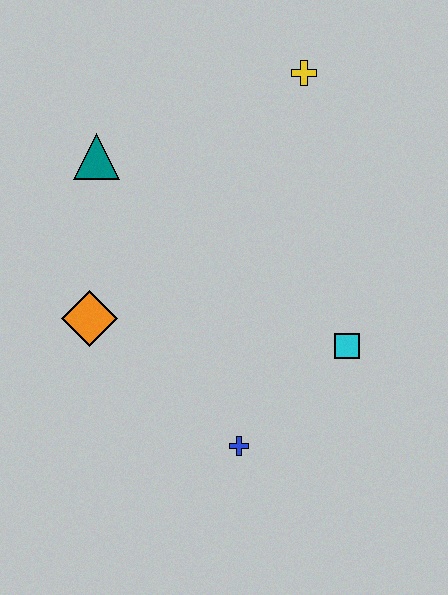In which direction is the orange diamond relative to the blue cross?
The orange diamond is to the left of the blue cross.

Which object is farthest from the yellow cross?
The blue cross is farthest from the yellow cross.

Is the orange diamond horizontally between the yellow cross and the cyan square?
No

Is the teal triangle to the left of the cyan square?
Yes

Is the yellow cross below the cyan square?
No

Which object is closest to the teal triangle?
The orange diamond is closest to the teal triangle.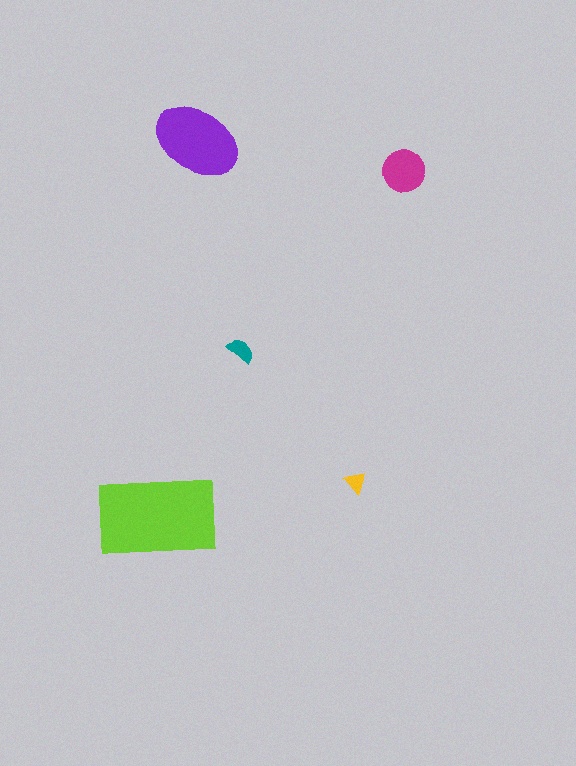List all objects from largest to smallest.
The lime rectangle, the purple ellipse, the magenta circle, the teal semicircle, the yellow triangle.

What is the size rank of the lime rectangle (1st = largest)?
1st.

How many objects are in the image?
There are 5 objects in the image.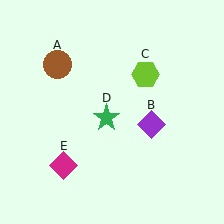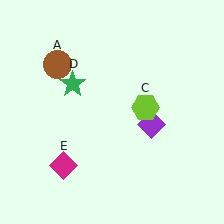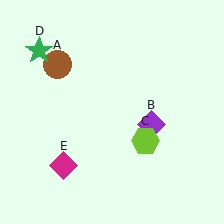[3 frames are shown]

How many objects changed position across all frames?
2 objects changed position: lime hexagon (object C), green star (object D).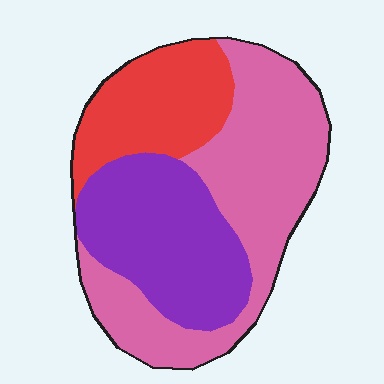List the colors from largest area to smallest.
From largest to smallest: pink, purple, red.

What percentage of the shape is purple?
Purple covers 32% of the shape.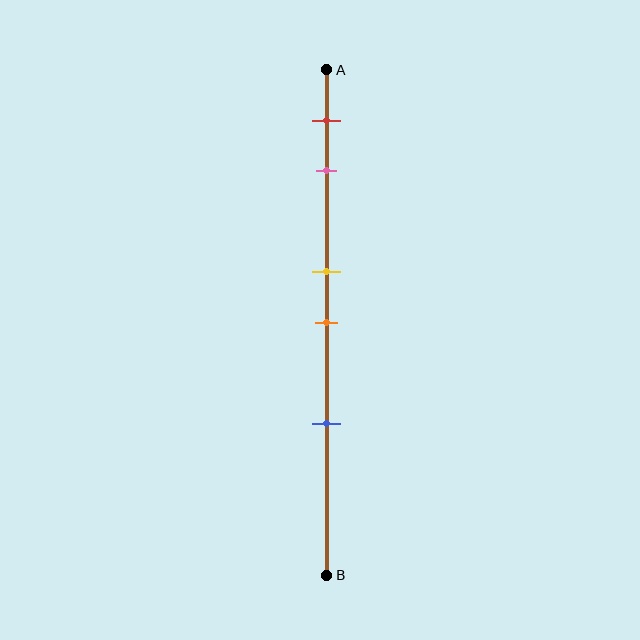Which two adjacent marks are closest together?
The yellow and orange marks are the closest adjacent pair.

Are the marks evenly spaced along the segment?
No, the marks are not evenly spaced.